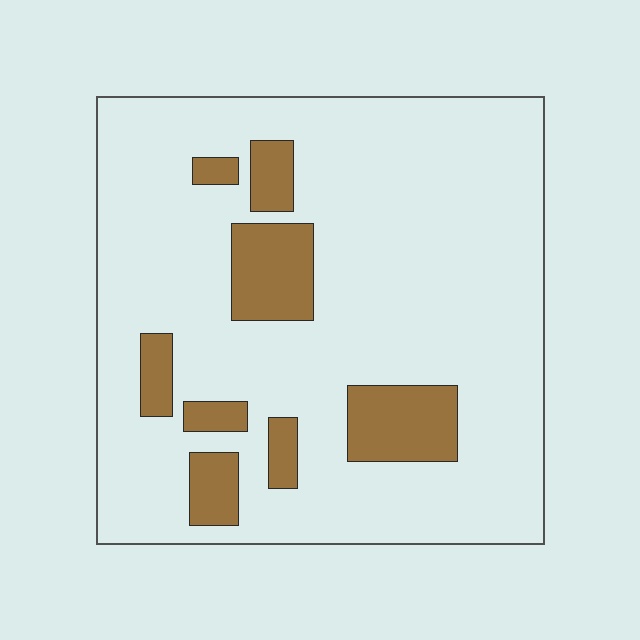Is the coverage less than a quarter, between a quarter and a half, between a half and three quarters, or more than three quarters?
Less than a quarter.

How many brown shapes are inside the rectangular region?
8.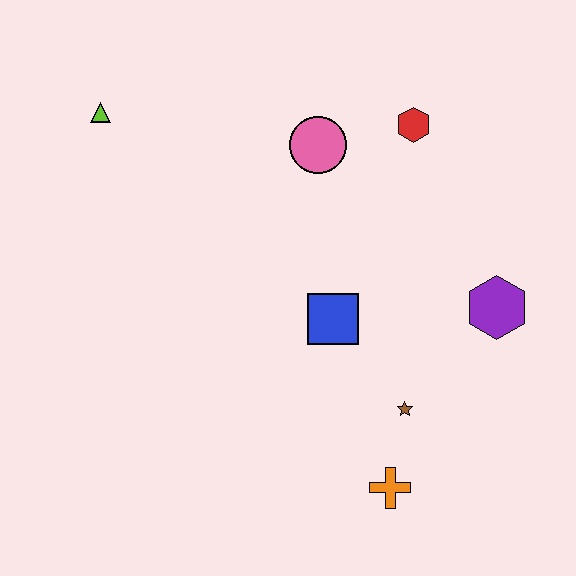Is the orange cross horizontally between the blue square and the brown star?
Yes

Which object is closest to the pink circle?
The red hexagon is closest to the pink circle.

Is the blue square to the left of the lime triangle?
No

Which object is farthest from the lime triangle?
The orange cross is farthest from the lime triangle.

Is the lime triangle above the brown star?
Yes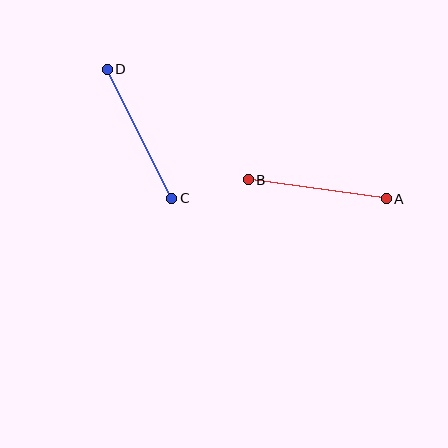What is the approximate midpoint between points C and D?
The midpoint is at approximately (139, 134) pixels.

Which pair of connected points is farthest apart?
Points C and D are farthest apart.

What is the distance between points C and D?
The distance is approximately 145 pixels.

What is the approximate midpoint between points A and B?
The midpoint is at approximately (317, 189) pixels.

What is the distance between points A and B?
The distance is approximately 139 pixels.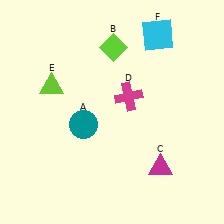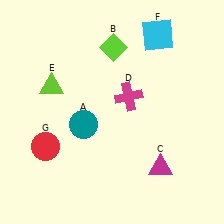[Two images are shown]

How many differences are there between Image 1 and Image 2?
There is 1 difference between the two images.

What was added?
A red circle (G) was added in Image 2.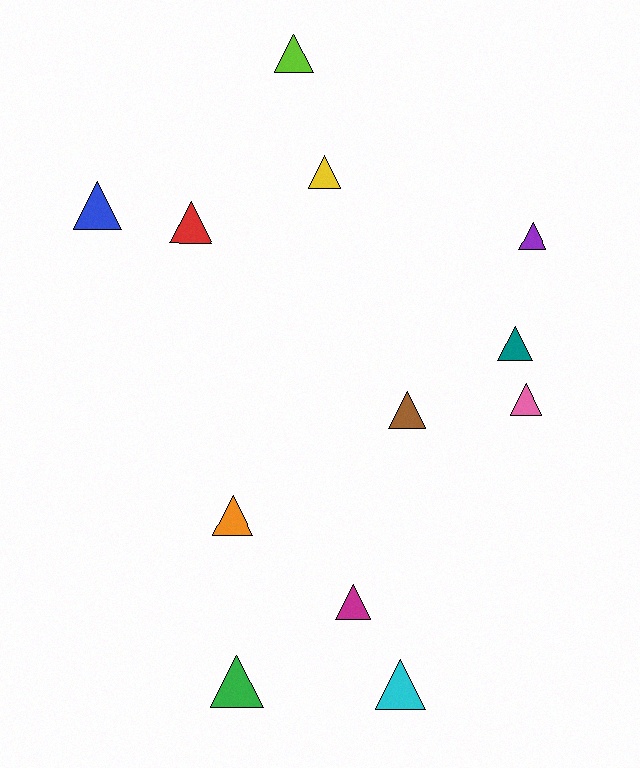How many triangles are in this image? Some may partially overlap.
There are 12 triangles.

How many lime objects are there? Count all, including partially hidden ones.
There is 1 lime object.